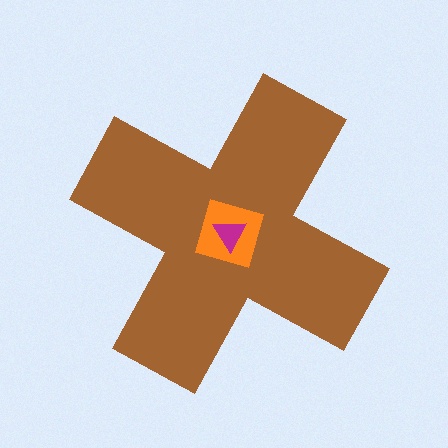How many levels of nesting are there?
3.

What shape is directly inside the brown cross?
The orange square.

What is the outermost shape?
The brown cross.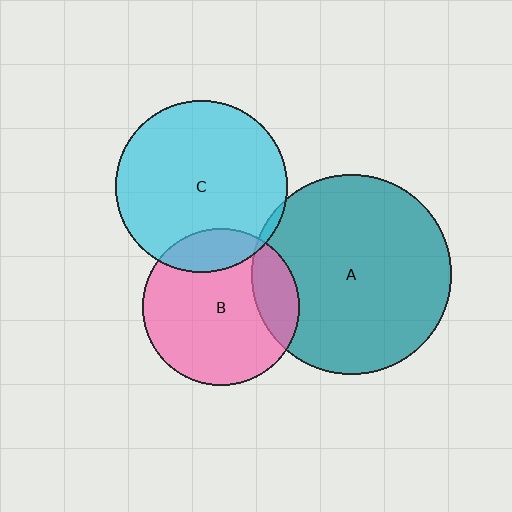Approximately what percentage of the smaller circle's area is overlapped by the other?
Approximately 20%.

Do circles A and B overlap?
Yes.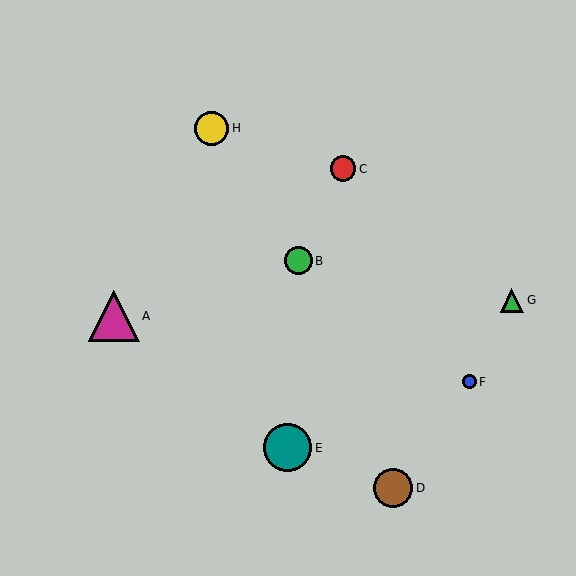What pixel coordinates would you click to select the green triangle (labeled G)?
Click at (512, 300) to select the green triangle G.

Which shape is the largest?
The magenta triangle (labeled A) is the largest.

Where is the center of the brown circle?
The center of the brown circle is at (393, 488).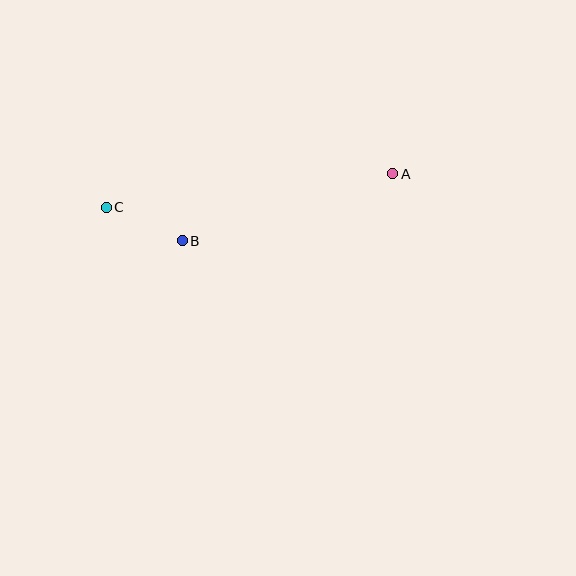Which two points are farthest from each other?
Points A and C are farthest from each other.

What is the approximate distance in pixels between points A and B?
The distance between A and B is approximately 221 pixels.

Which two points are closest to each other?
Points B and C are closest to each other.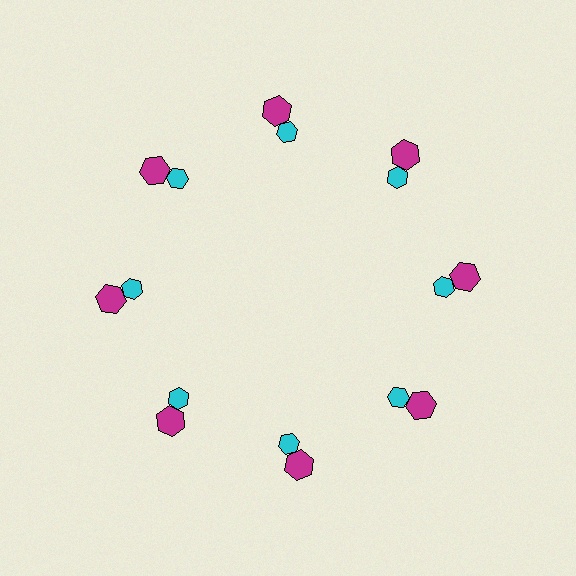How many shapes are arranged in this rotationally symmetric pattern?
There are 16 shapes, arranged in 8 groups of 2.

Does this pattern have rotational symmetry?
Yes, this pattern has 8-fold rotational symmetry. It looks the same after rotating 45 degrees around the center.